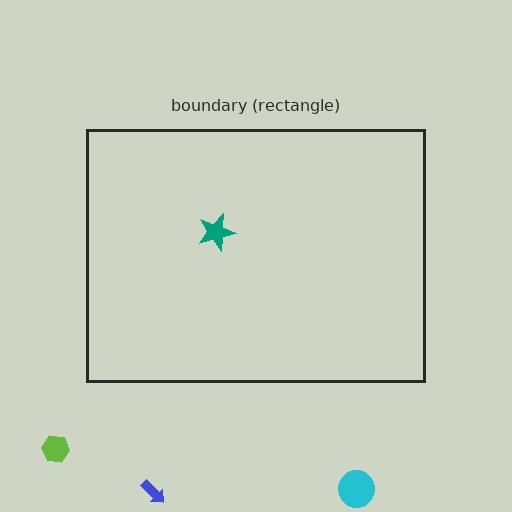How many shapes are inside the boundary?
1 inside, 3 outside.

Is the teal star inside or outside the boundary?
Inside.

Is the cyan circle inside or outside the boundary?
Outside.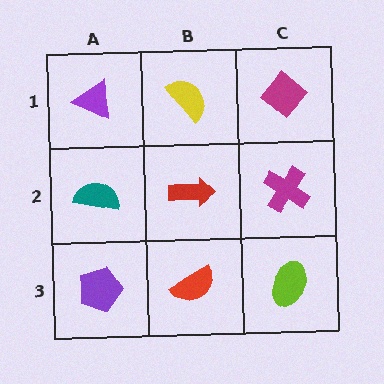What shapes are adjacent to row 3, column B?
A red arrow (row 2, column B), a purple pentagon (row 3, column A), a lime ellipse (row 3, column C).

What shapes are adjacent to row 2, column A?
A purple triangle (row 1, column A), a purple pentagon (row 3, column A), a red arrow (row 2, column B).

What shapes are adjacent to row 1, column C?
A magenta cross (row 2, column C), a yellow semicircle (row 1, column B).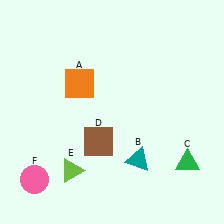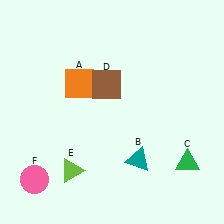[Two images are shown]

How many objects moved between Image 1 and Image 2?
1 object moved between the two images.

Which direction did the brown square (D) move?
The brown square (D) moved up.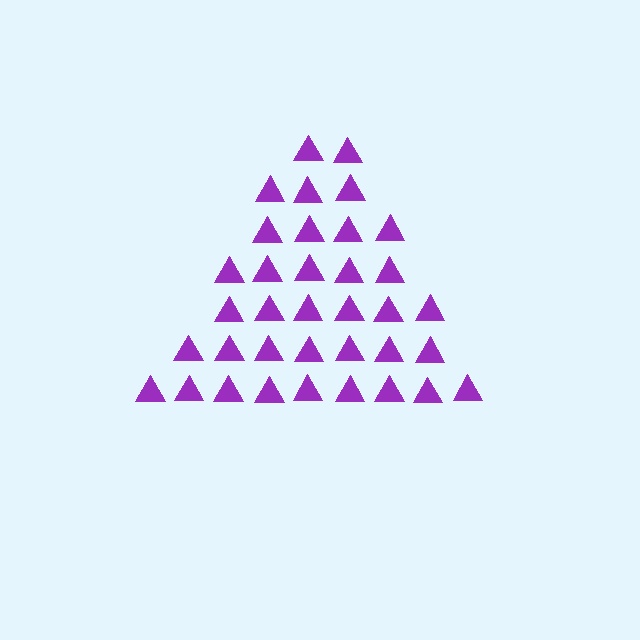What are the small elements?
The small elements are triangles.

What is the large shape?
The large shape is a triangle.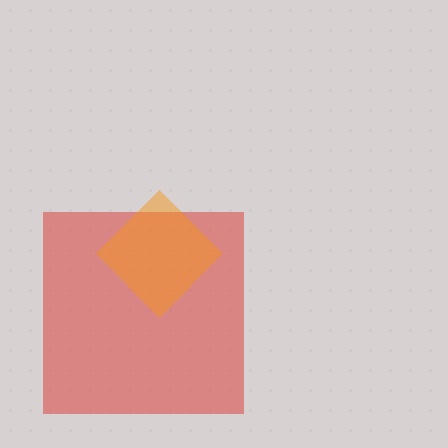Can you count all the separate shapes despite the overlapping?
Yes, there are 2 separate shapes.